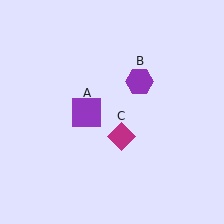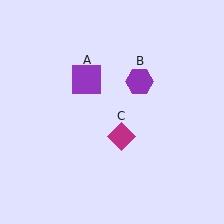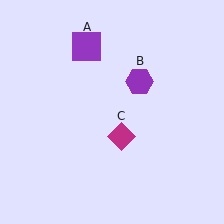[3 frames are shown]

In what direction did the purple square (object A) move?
The purple square (object A) moved up.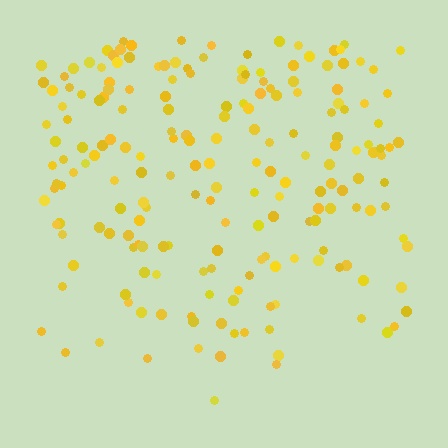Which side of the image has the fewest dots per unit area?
The bottom.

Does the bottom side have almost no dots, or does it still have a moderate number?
Still a moderate number, just noticeably fewer than the top.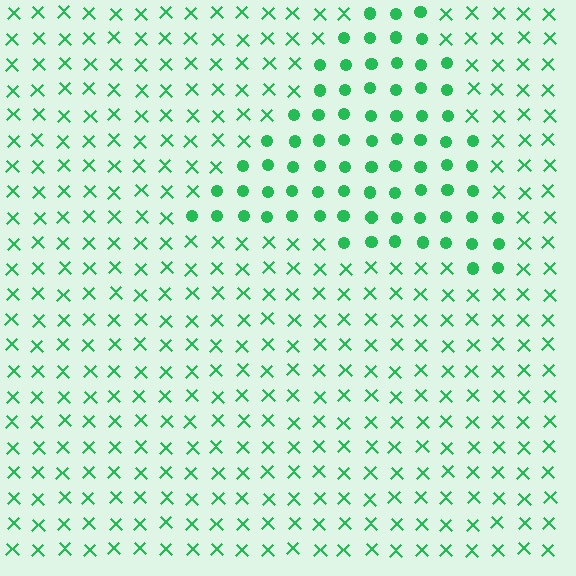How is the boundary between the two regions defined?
The boundary is defined by a change in element shape: circles inside vs. X marks outside. All elements share the same color and spacing.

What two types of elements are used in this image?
The image uses circles inside the triangle region and X marks outside it.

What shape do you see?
I see a triangle.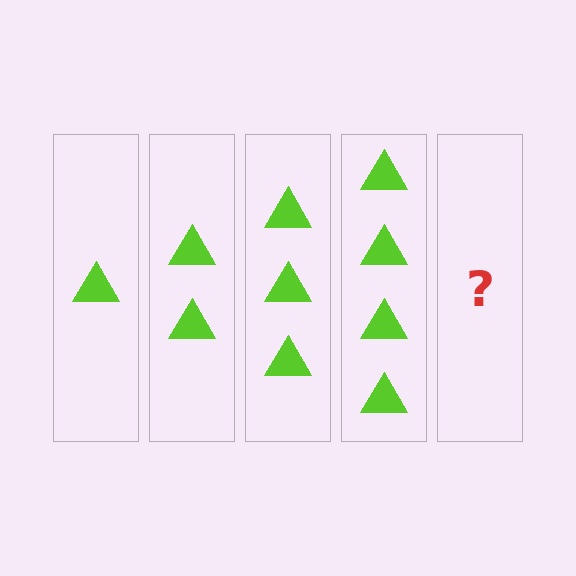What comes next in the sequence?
The next element should be 5 triangles.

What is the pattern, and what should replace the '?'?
The pattern is that each step adds one more triangle. The '?' should be 5 triangles.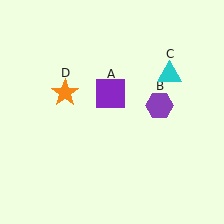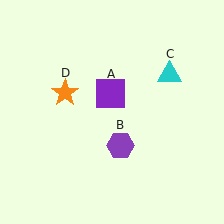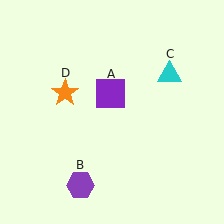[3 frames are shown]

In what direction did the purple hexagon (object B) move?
The purple hexagon (object B) moved down and to the left.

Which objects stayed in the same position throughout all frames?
Purple square (object A) and cyan triangle (object C) and orange star (object D) remained stationary.